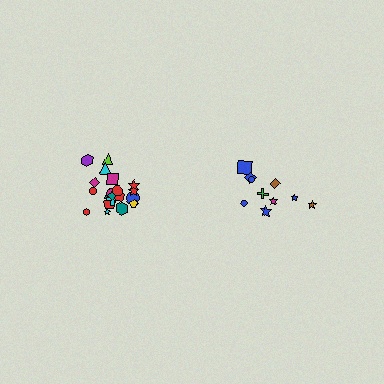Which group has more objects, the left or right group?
The left group.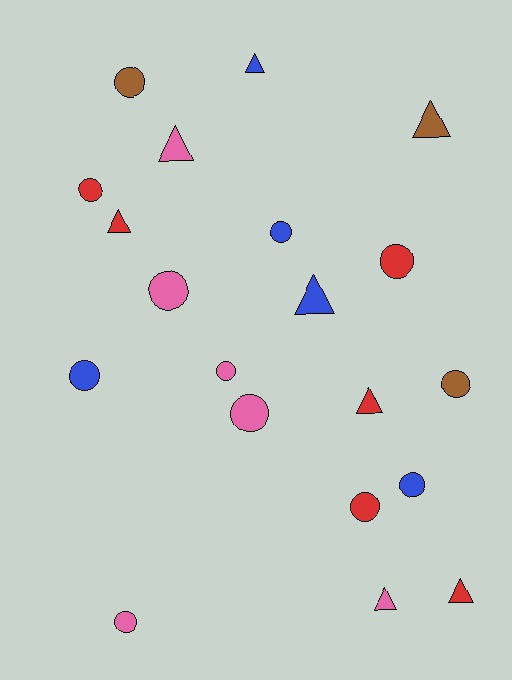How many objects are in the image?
There are 20 objects.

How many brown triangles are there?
There is 1 brown triangle.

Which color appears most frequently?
Red, with 6 objects.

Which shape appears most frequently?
Circle, with 12 objects.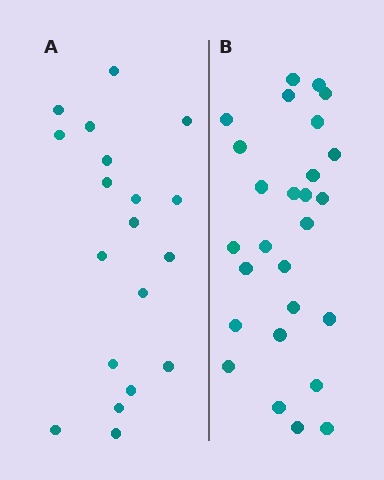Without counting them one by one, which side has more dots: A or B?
Region B (the right region) has more dots.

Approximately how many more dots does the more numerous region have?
Region B has roughly 8 or so more dots than region A.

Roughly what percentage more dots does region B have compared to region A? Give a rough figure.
About 40% more.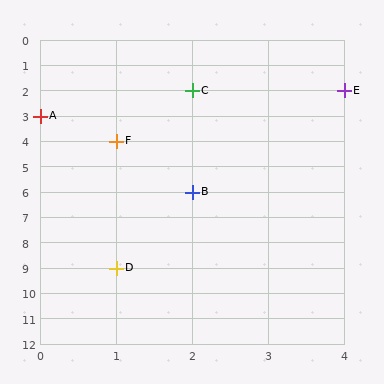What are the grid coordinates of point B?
Point B is at grid coordinates (2, 6).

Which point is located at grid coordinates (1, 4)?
Point F is at (1, 4).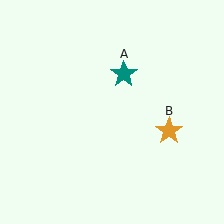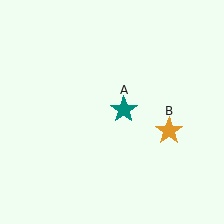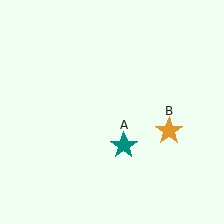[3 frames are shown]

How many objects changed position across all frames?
1 object changed position: teal star (object A).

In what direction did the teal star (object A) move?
The teal star (object A) moved down.